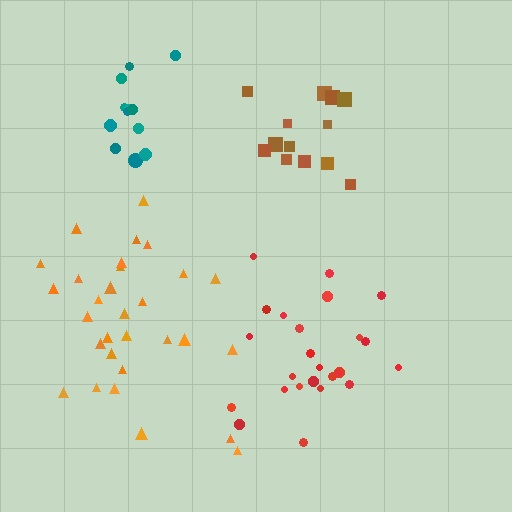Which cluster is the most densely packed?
Teal.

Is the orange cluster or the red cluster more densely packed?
Red.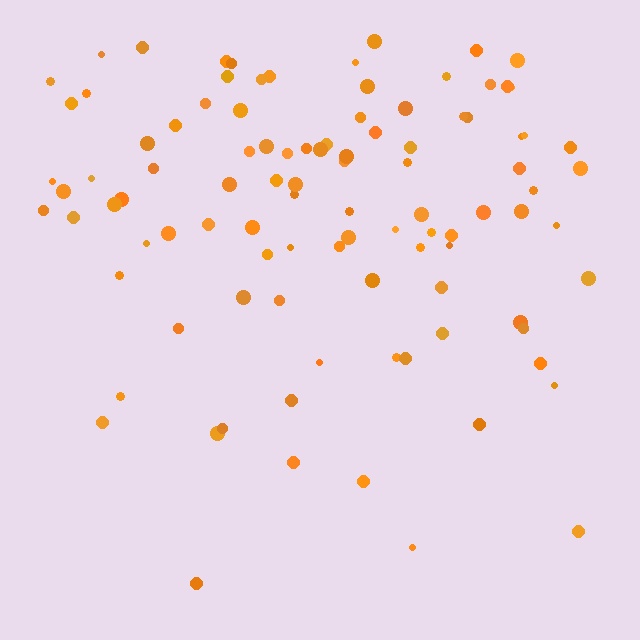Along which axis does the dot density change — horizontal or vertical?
Vertical.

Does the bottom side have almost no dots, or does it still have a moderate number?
Still a moderate number, just noticeably fewer than the top.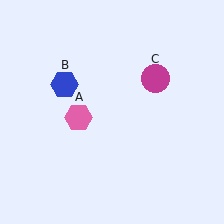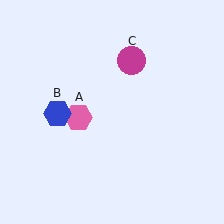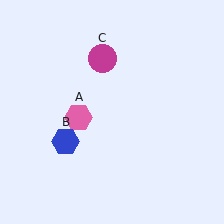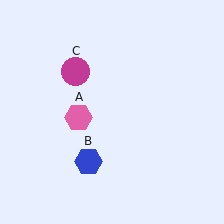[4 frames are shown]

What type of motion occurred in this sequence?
The blue hexagon (object B), magenta circle (object C) rotated counterclockwise around the center of the scene.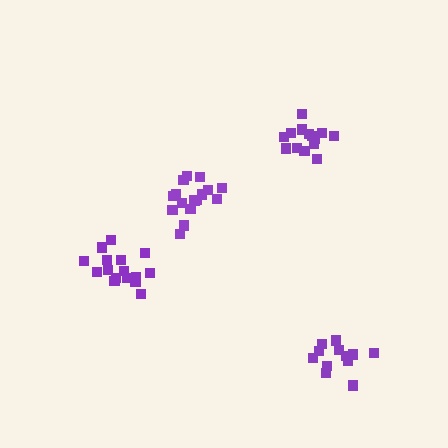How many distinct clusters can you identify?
There are 4 distinct clusters.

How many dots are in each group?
Group 1: 14 dots, Group 2: 12 dots, Group 3: 16 dots, Group 4: 16 dots (58 total).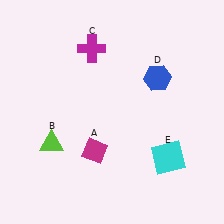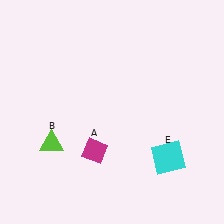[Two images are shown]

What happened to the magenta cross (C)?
The magenta cross (C) was removed in Image 2. It was in the top-left area of Image 1.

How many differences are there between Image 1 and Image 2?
There are 2 differences between the two images.